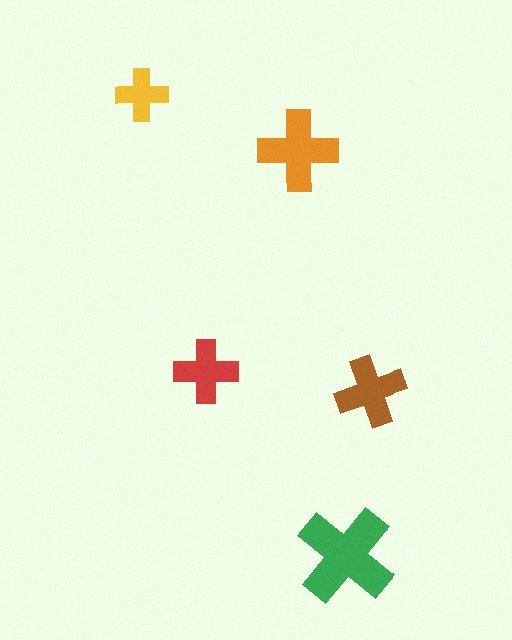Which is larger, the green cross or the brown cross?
The green one.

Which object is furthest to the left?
The yellow cross is leftmost.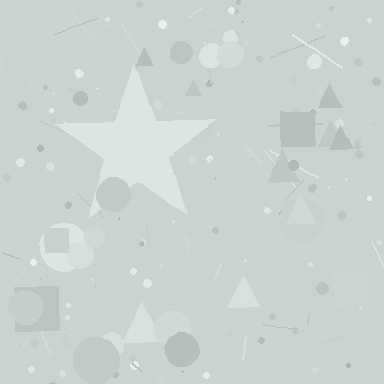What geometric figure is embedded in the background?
A star is embedded in the background.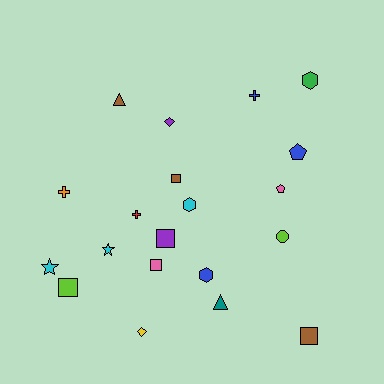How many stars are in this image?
There are 2 stars.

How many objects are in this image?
There are 20 objects.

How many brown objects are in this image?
There are 3 brown objects.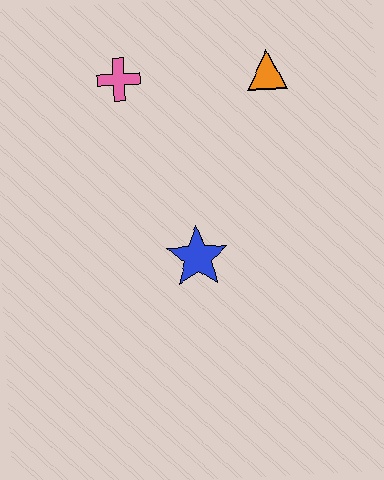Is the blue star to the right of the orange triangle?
No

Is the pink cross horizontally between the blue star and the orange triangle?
No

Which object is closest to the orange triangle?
The pink cross is closest to the orange triangle.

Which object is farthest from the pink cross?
The blue star is farthest from the pink cross.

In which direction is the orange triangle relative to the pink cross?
The orange triangle is to the right of the pink cross.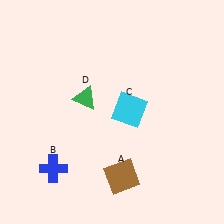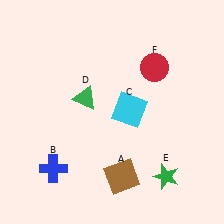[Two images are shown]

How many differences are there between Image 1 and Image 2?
There are 2 differences between the two images.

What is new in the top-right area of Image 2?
A red circle (F) was added in the top-right area of Image 2.